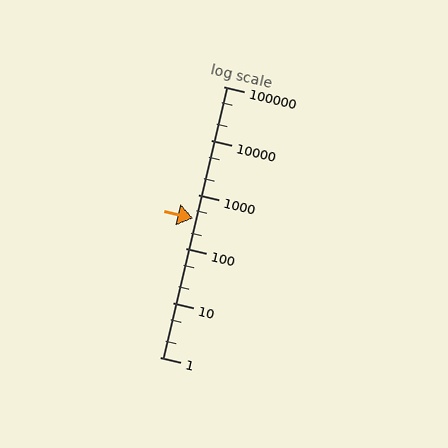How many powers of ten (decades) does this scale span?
The scale spans 5 decades, from 1 to 100000.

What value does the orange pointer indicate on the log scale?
The pointer indicates approximately 360.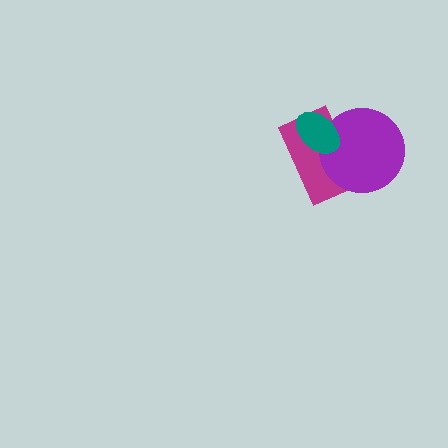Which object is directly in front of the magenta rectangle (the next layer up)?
The purple circle is directly in front of the magenta rectangle.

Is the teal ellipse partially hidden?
No, no other shape covers it.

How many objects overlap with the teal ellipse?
2 objects overlap with the teal ellipse.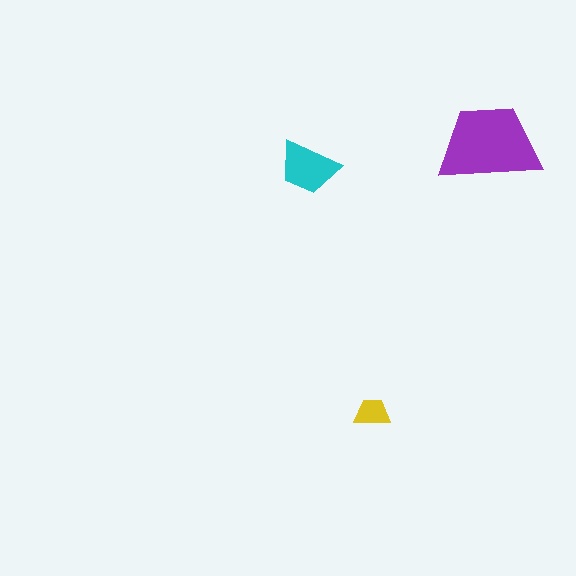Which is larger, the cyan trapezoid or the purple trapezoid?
The purple one.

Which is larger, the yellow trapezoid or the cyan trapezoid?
The cyan one.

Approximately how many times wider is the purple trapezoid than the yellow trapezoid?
About 3 times wider.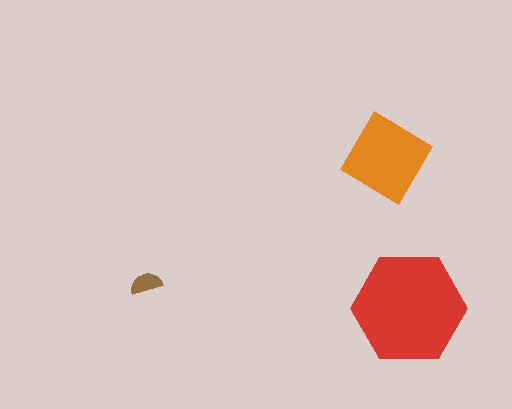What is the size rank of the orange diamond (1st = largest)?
2nd.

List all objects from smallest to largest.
The brown semicircle, the orange diamond, the red hexagon.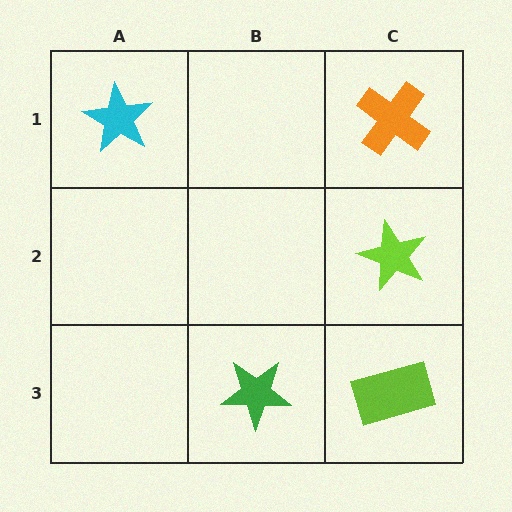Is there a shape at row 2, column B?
No, that cell is empty.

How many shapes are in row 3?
2 shapes.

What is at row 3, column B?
A green star.